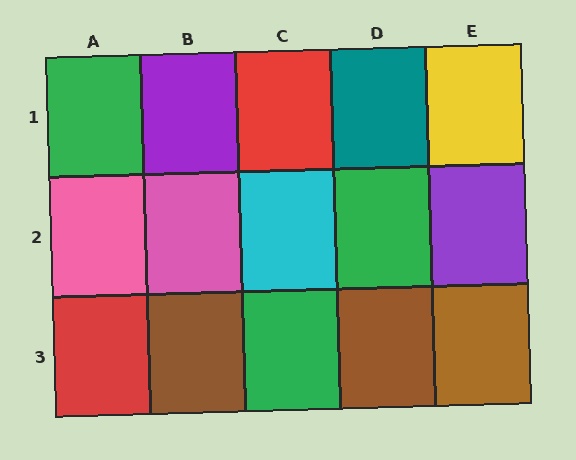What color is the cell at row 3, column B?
Brown.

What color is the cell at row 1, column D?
Teal.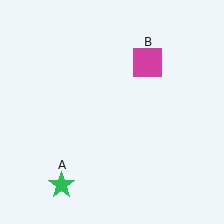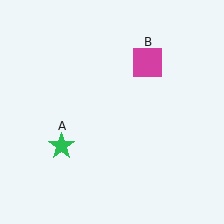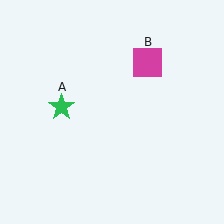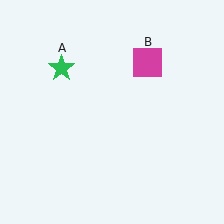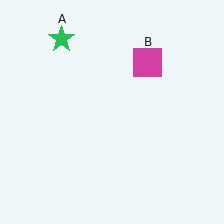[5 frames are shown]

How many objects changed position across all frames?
1 object changed position: green star (object A).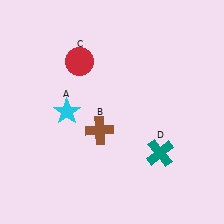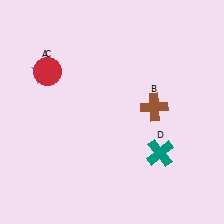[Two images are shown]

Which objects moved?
The objects that moved are: the cyan star (A), the brown cross (B), the red circle (C).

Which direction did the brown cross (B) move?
The brown cross (B) moved right.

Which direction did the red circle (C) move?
The red circle (C) moved left.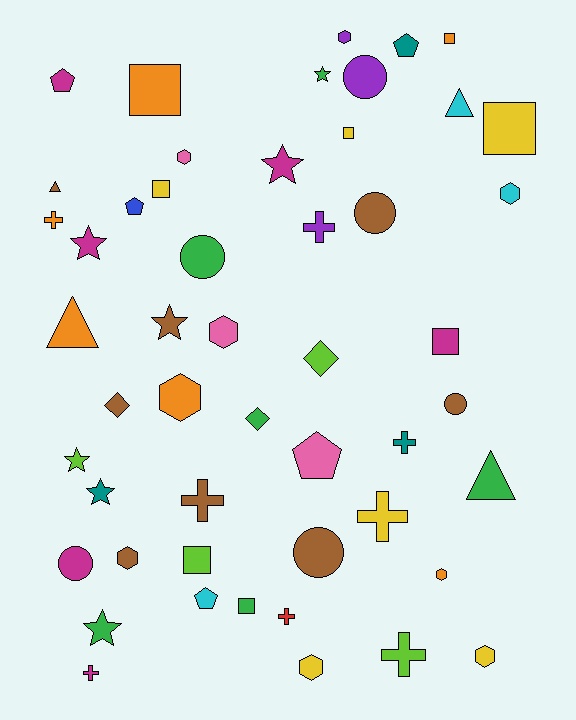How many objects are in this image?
There are 50 objects.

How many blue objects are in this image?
There is 1 blue object.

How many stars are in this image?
There are 7 stars.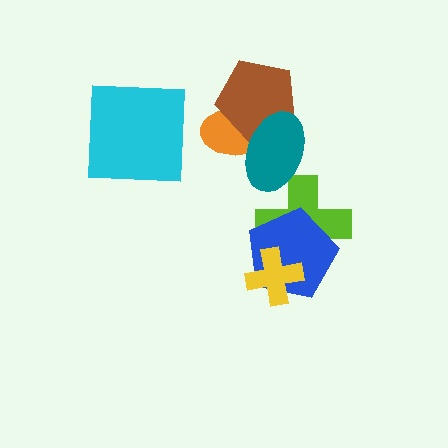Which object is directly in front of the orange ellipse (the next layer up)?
The brown pentagon is directly in front of the orange ellipse.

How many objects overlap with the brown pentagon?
2 objects overlap with the brown pentagon.